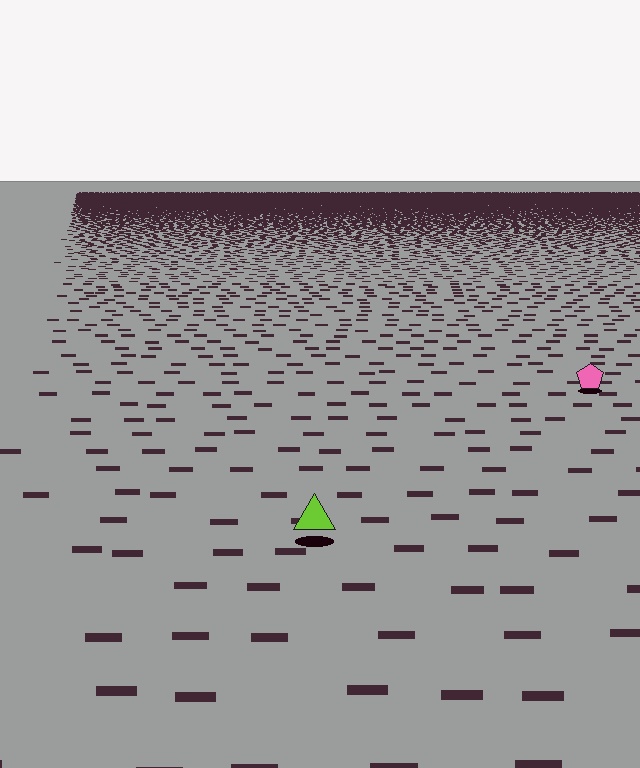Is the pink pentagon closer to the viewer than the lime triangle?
No. The lime triangle is closer — you can tell from the texture gradient: the ground texture is coarser near it.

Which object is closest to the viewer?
The lime triangle is closest. The texture marks near it are larger and more spread out.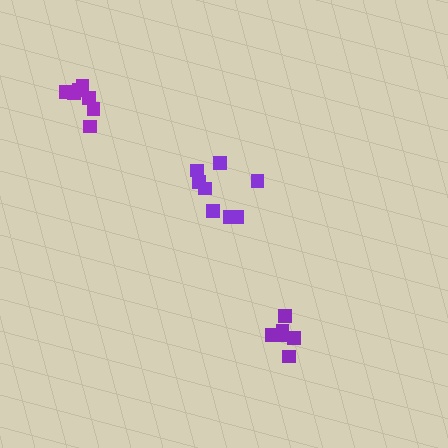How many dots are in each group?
Group 1: 6 dots, Group 2: 8 dots, Group 3: 7 dots (21 total).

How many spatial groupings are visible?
There are 3 spatial groupings.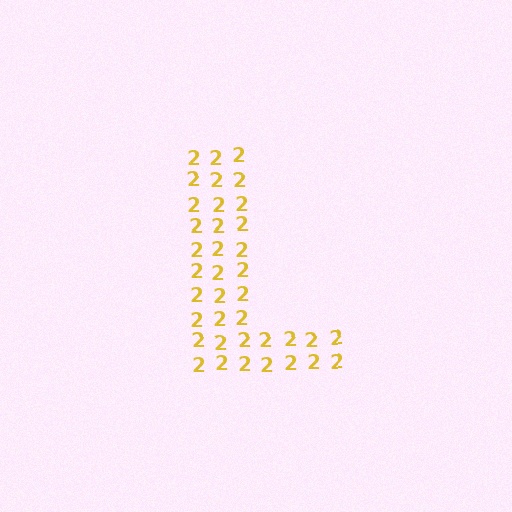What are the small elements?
The small elements are digit 2's.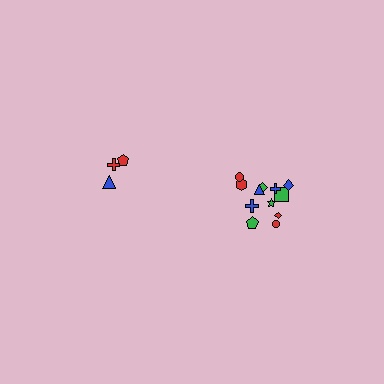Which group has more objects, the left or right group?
The right group.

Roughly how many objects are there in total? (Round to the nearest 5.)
Roughly 15 objects in total.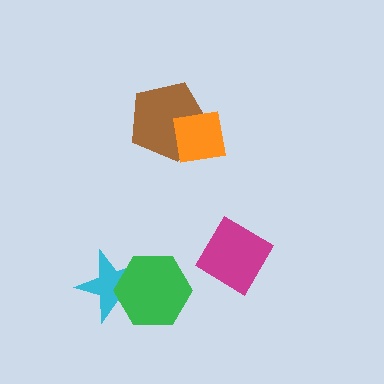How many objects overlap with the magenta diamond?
0 objects overlap with the magenta diamond.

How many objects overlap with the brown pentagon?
1 object overlaps with the brown pentagon.